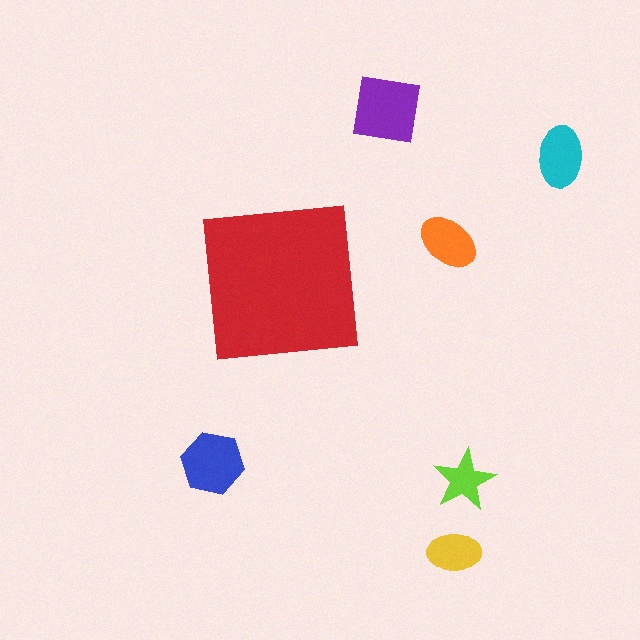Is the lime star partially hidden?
No, the lime star is fully visible.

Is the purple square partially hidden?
No, the purple square is fully visible.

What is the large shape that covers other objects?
A red square.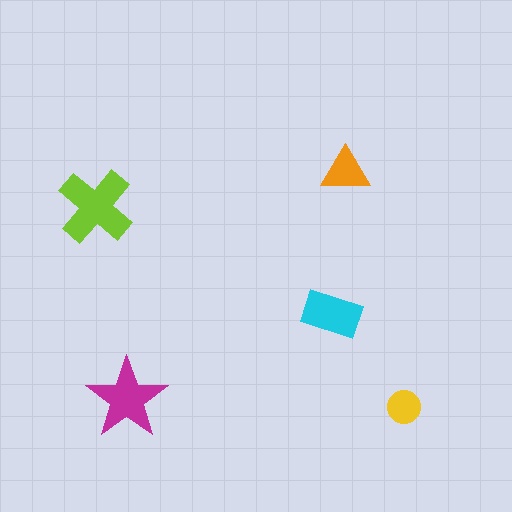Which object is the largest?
The lime cross.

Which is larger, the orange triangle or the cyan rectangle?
The cyan rectangle.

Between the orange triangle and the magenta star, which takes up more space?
The magenta star.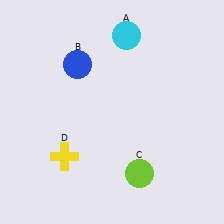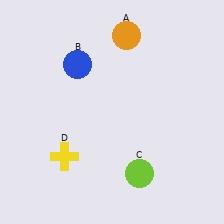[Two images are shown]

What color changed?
The circle (A) changed from cyan in Image 1 to orange in Image 2.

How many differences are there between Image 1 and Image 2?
There is 1 difference between the two images.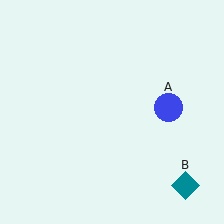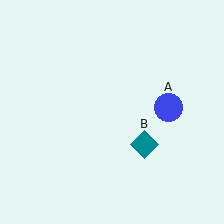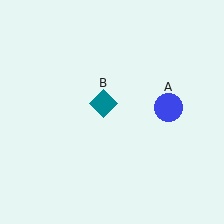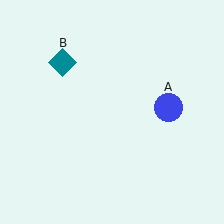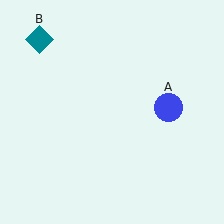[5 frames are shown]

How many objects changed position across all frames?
1 object changed position: teal diamond (object B).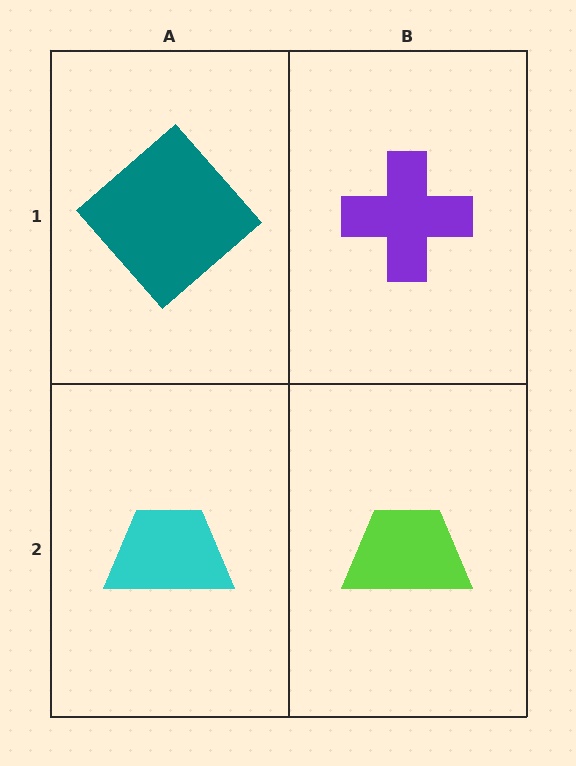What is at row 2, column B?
A lime trapezoid.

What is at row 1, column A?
A teal diamond.